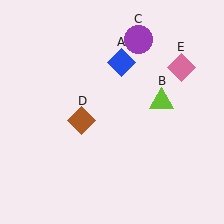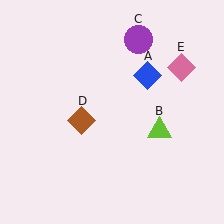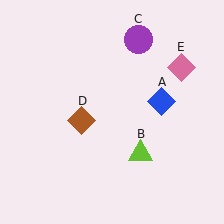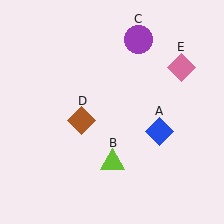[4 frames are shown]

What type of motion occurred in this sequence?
The blue diamond (object A), lime triangle (object B) rotated clockwise around the center of the scene.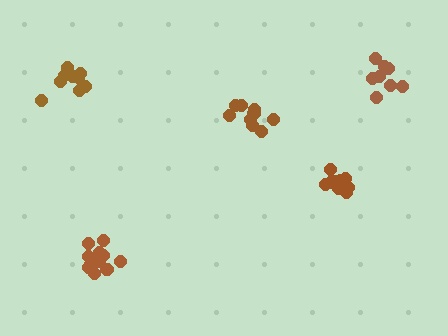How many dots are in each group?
Group 1: 10 dots, Group 2: 8 dots, Group 3: 9 dots, Group 4: 9 dots, Group 5: 12 dots (48 total).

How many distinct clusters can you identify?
There are 5 distinct clusters.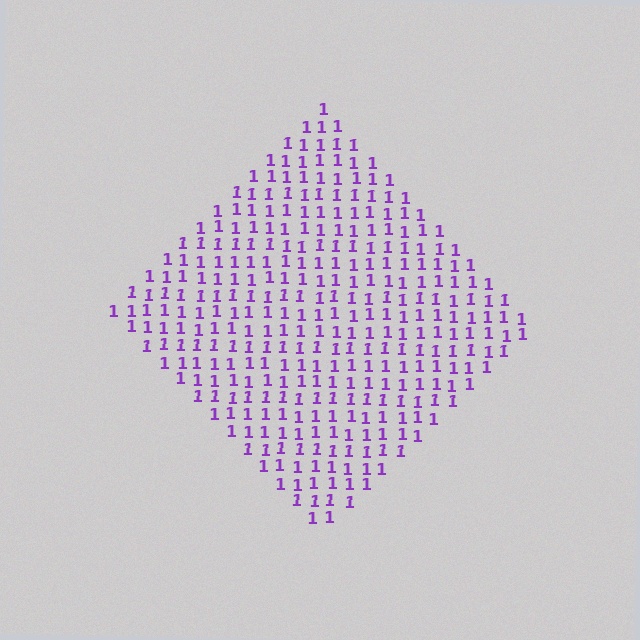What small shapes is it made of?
It is made of small digit 1's.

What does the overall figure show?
The overall figure shows a diamond.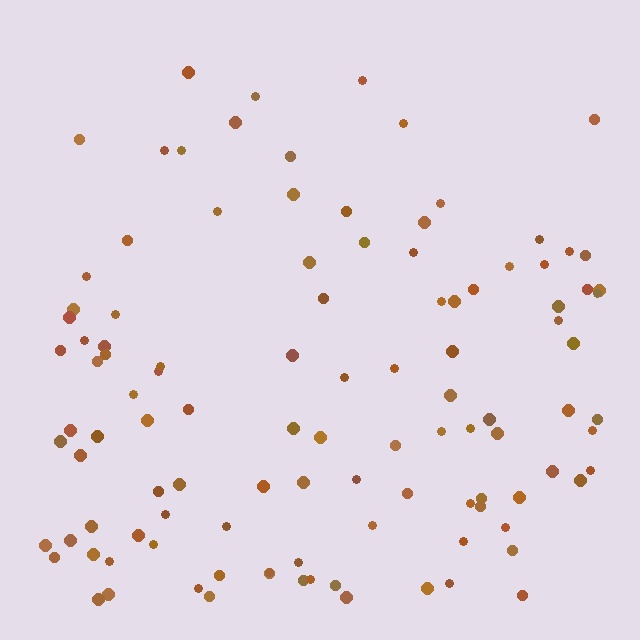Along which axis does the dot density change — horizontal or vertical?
Vertical.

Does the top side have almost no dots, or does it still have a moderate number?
Still a moderate number, just noticeably fewer than the bottom.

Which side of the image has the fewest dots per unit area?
The top.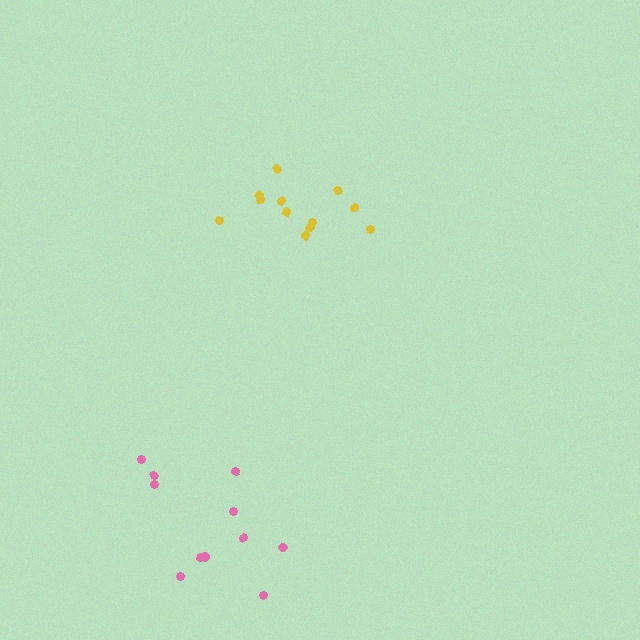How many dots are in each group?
Group 1: 11 dots, Group 2: 12 dots (23 total).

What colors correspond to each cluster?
The clusters are colored: pink, yellow.